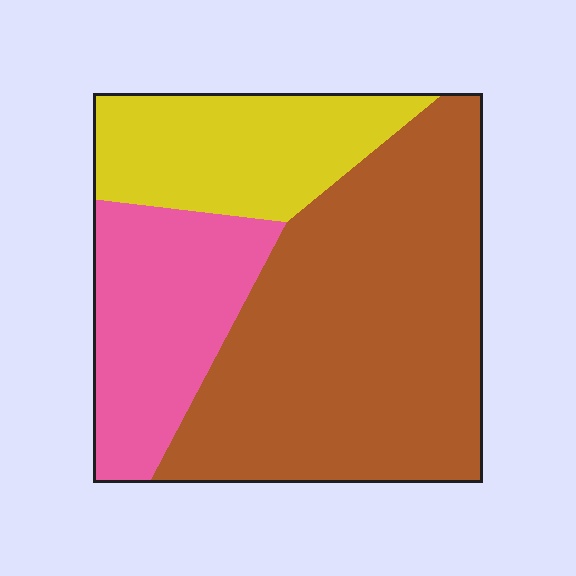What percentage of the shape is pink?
Pink takes up about one quarter (1/4) of the shape.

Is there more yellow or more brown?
Brown.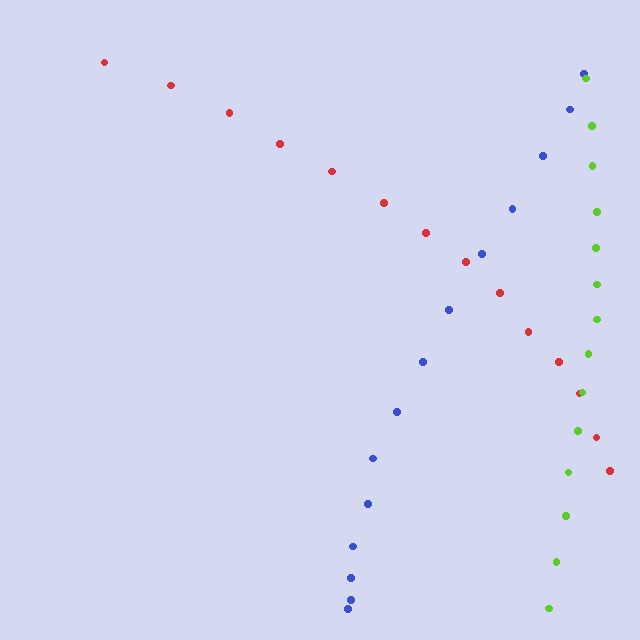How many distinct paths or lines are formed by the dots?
There are 3 distinct paths.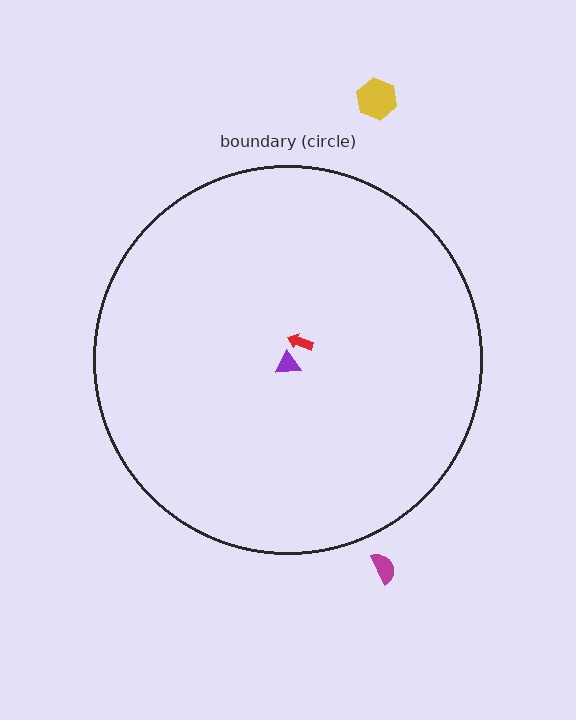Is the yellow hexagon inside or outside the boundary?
Outside.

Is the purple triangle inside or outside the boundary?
Inside.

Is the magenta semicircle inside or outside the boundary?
Outside.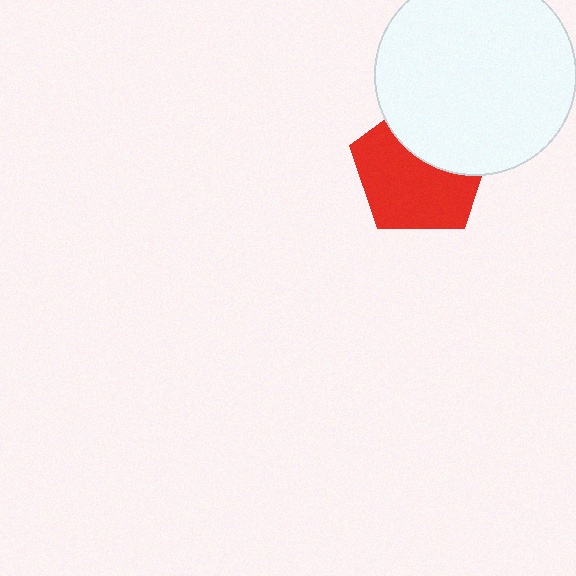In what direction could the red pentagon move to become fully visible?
The red pentagon could move down. That would shift it out from behind the white circle entirely.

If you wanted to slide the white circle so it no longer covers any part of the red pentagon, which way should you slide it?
Slide it up — that is the most direct way to separate the two shapes.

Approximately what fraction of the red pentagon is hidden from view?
Roughly 37% of the red pentagon is hidden behind the white circle.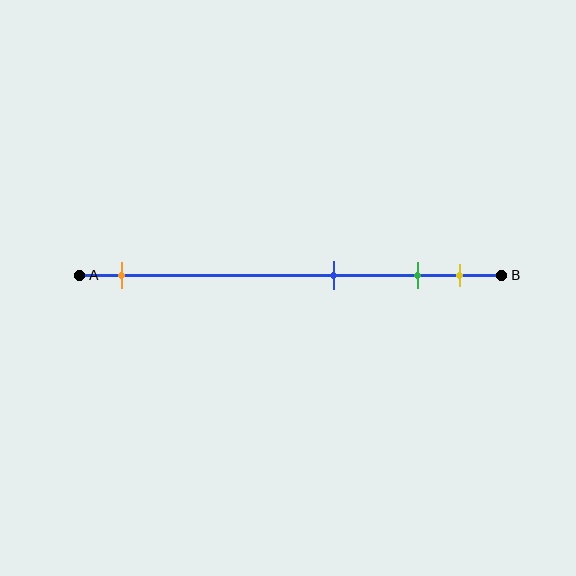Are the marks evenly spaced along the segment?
No, the marks are not evenly spaced.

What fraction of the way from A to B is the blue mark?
The blue mark is approximately 60% (0.6) of the way from A to B.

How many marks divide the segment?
There are 4 marks dividing the segment.